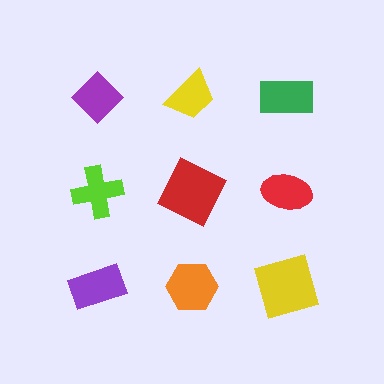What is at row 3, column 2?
An orange hexagon.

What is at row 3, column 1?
A purple rectangle.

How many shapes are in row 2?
3 shapes.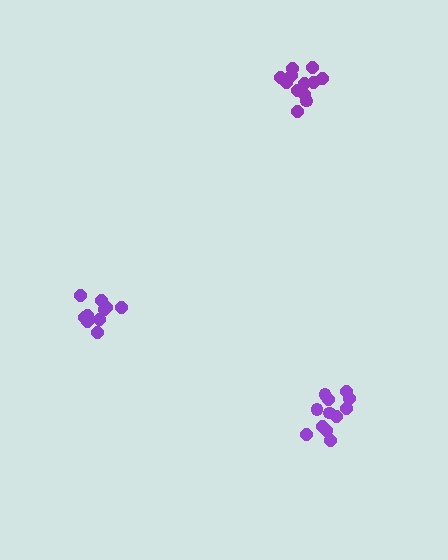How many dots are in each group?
Group 1: 13 dots, Group 2: 10 dots, Group 3: 13 dots (36 total).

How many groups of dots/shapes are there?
There are 3 groups.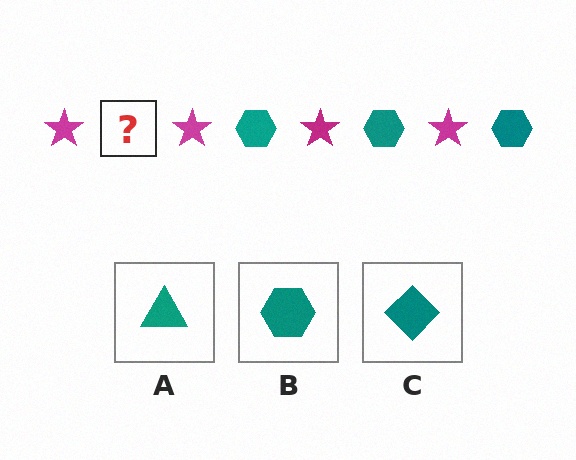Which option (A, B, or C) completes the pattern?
B.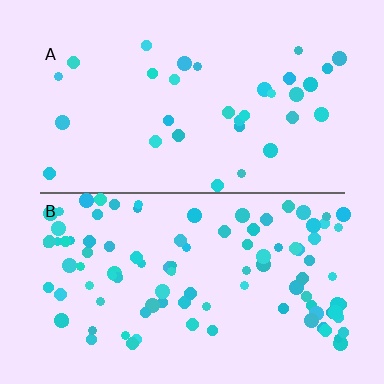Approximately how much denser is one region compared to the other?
Approximately 3.0× — region B over region A.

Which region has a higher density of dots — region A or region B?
B (the bottom).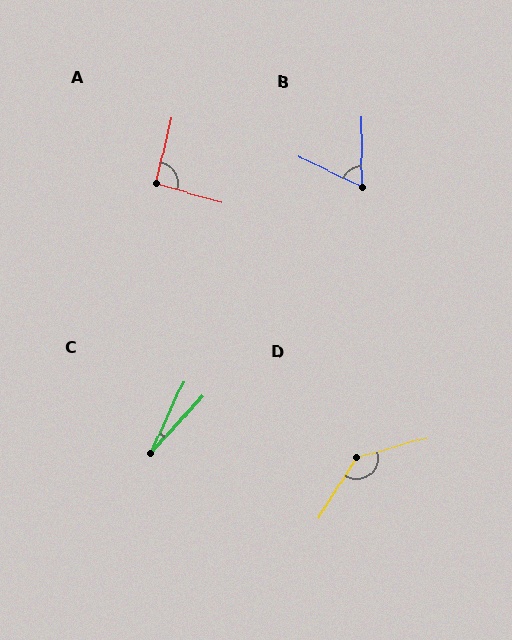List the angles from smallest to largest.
C (17°), B (64°), A (92°), D (138°).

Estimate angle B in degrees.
Approximately 64 degrees.